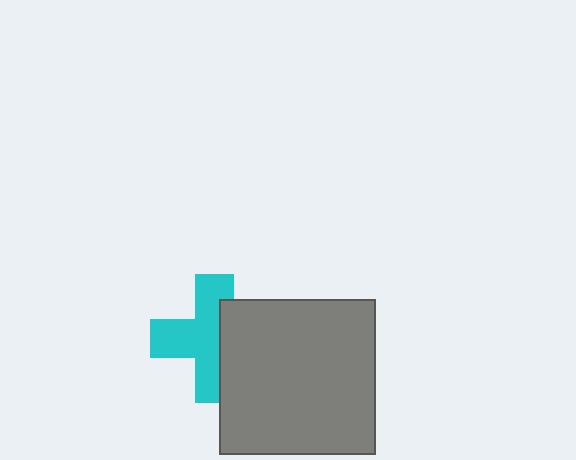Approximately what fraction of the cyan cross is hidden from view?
Roughly 38% of the cyan cross is hidden behind the gray square.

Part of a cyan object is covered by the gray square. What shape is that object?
It is a cross.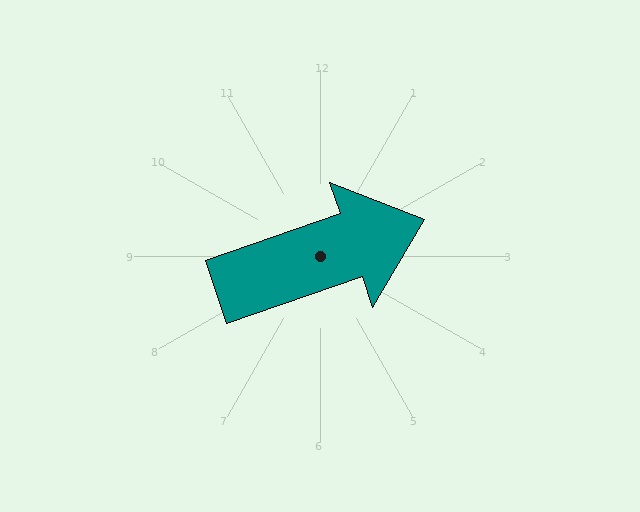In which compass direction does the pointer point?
East.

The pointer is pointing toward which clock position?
Roughly 2 o'clock.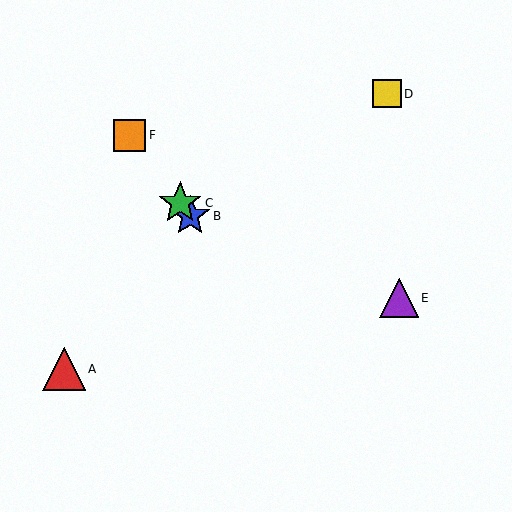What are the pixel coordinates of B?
Object B is at (190, 216).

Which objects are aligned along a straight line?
Objects B, C, F are aligned along a straight line.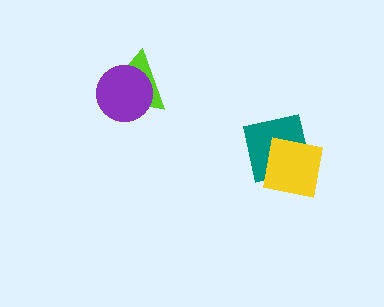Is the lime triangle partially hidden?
Yes, it is partially covered by another shape.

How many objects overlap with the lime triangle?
1 object overlaps with the lime triangle.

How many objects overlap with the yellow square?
1 object overlaps with the yellow square.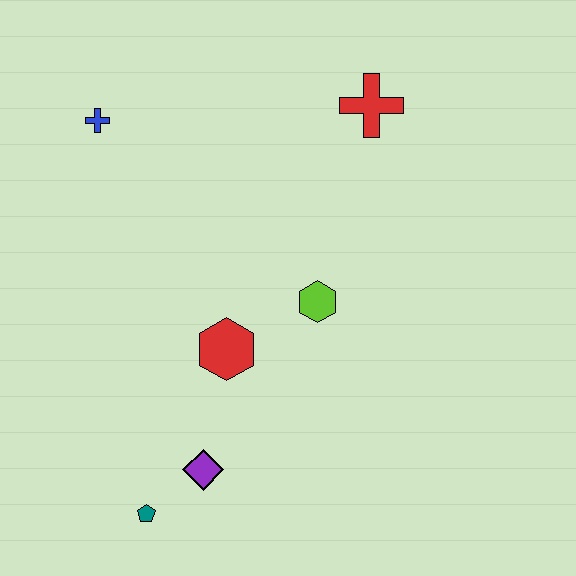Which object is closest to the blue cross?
The red hexagon is closest to the blue cross.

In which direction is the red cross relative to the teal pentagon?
The red cross is above the teal pentagon.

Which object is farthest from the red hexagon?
The red cross is farthest from the red hexagon.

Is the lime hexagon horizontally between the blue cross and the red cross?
Yes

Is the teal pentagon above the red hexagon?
No